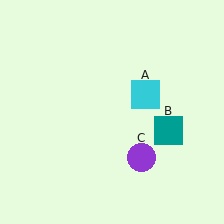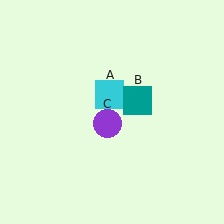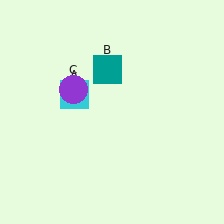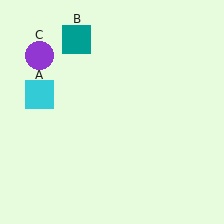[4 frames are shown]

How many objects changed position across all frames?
3 objects changed position: cyan square (object A), teal square (object B), purple circle (object C).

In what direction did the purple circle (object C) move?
The purple circle (object C) moved up and to the left.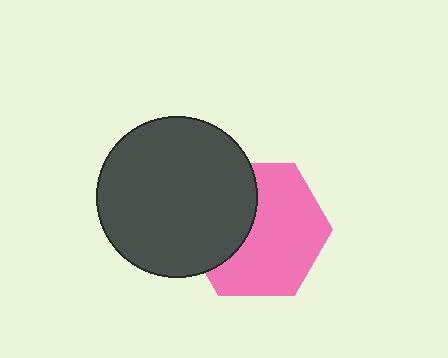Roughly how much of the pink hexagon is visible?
About half of it is visible (roughly 63%).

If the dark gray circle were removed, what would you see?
You would see the complete pink hexagon.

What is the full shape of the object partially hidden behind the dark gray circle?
The partially hidden object is a pink hexagon.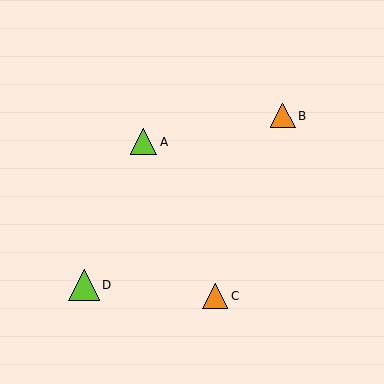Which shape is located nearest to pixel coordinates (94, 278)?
The lime triangle (labeled D) at (84, 285) is nearest to that location.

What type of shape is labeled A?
Shape A is a lime triangle.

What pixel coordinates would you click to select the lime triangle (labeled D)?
Click at (84, 285) to select the lime triangle D.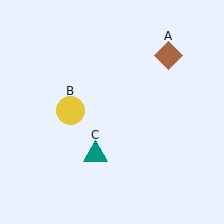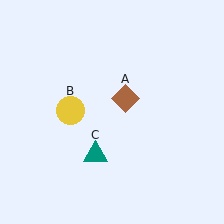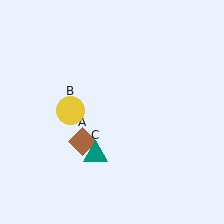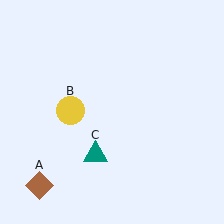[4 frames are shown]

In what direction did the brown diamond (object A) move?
The brown diamond (object A) moved down and to the left.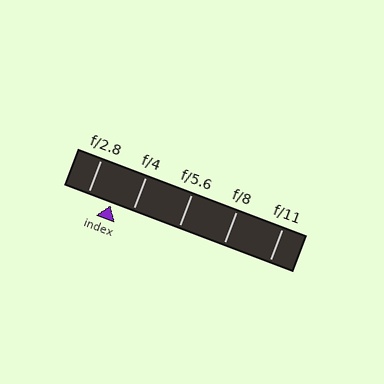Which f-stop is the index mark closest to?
The index mark is closest to f/4.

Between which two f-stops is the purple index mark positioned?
The index mark is between f/2.8 and f/4.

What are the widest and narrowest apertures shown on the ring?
The widest aperture shown is f/2.8 and the narrowest is f/11.